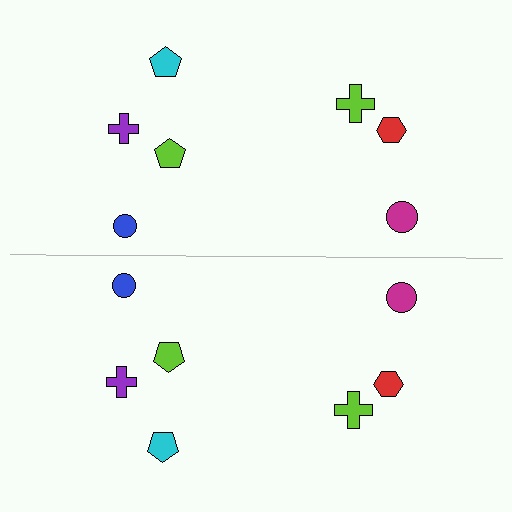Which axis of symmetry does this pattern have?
The pattern has a horizontal axis of symmetry running through the center of the image.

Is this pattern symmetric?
Yes, this pattern has bilateral (reflection) symmetry.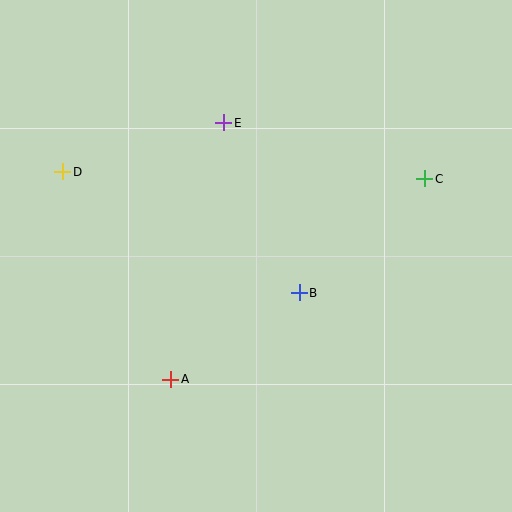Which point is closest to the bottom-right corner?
Point B is closest to the bottom-right corner.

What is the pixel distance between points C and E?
The distance between C and E is 209 pixels.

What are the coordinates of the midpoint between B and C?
The midpoint between B and C is at (362, 236).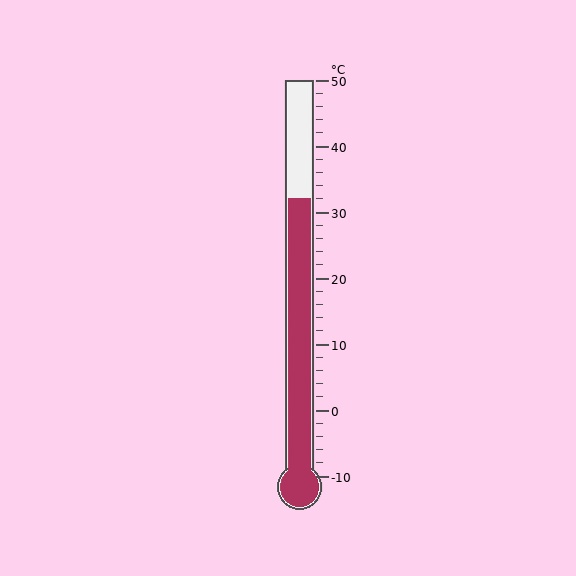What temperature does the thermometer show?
The thermometer shows approximately 32°C.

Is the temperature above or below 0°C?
The temperature is above 0°C.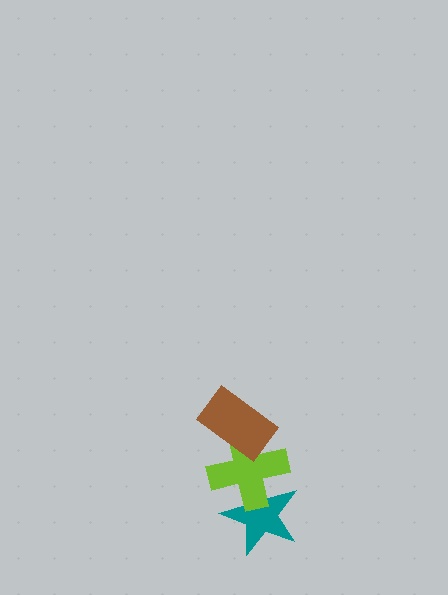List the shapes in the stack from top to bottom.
From top to bottom: the brown rectangle, the lime cross, the teal star.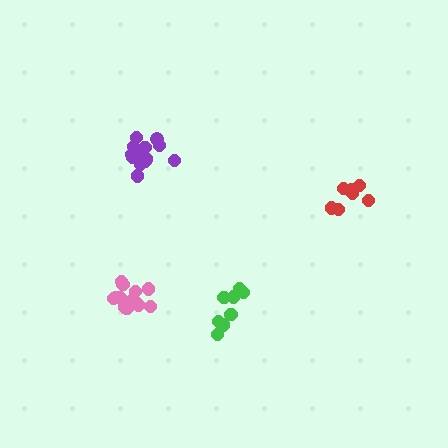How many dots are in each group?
Group 1: 7 dots, Group 2: 8 dots, Group 3: 13 dots, Group 4: 13 dots (41 total).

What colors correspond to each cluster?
The clusters are colored: red, green, pink, purple.